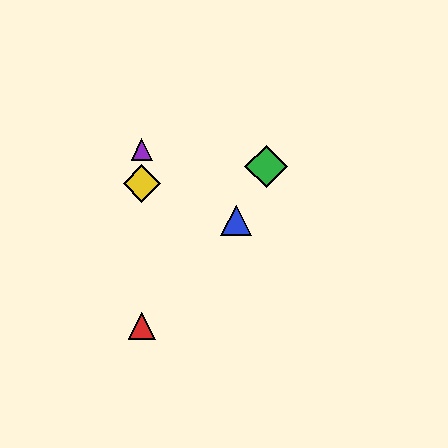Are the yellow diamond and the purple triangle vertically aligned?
Yes, both are at x≈142.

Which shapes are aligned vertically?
The red triangle, the yellow diamond, the purple triangle are aligned vertically.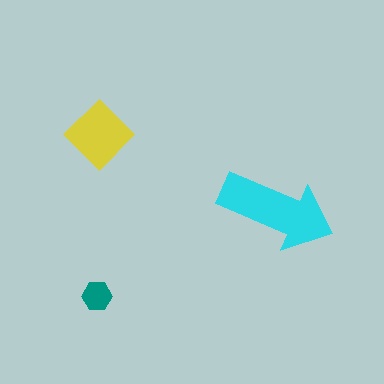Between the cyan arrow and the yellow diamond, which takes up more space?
The cyan arrow.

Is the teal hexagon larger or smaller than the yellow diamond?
Smaller.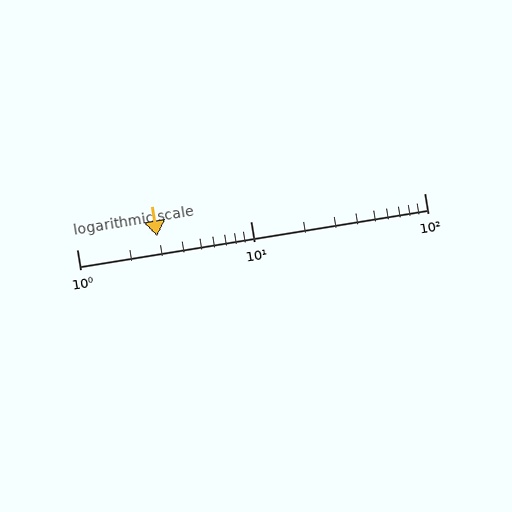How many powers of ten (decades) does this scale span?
The scale spans 2 decades, from 1 to 100.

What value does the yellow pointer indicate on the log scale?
The pointer indicates approximately 2.9.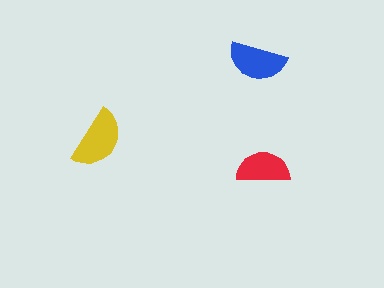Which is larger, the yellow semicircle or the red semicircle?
The yellow one.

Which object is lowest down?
The red semicircle is bottommost.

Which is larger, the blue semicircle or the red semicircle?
The blue one.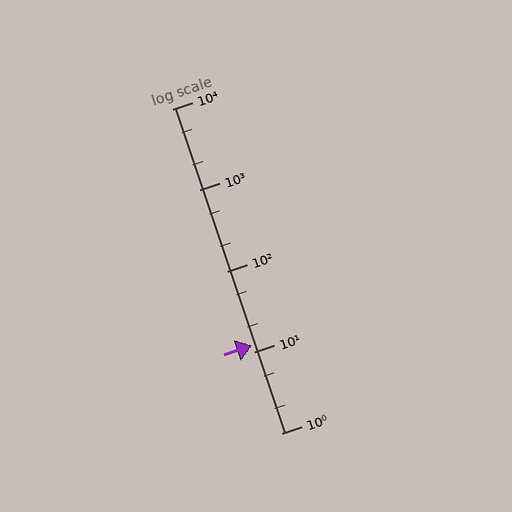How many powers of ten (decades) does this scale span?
The scale spans 4 decades, from 1 to 10000.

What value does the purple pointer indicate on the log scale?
The pointer indicates approximately 12.